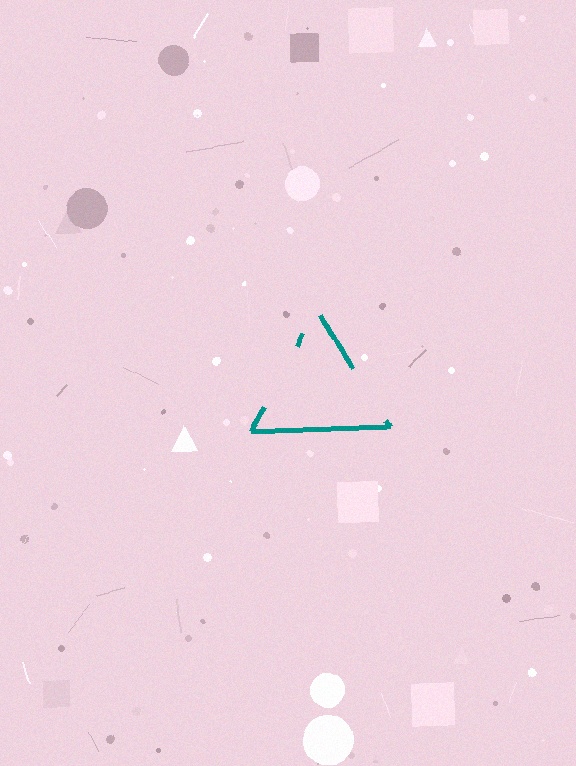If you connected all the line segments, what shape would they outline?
They would outline a triangle.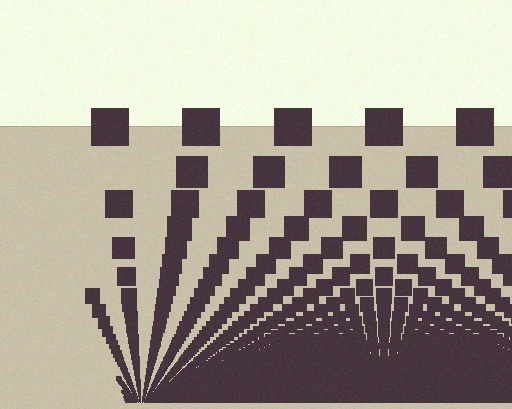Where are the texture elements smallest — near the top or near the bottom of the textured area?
Near the bottom.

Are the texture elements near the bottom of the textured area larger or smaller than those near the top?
Smaller. The gradient is inverted — elements near the bottom are smaller and denser.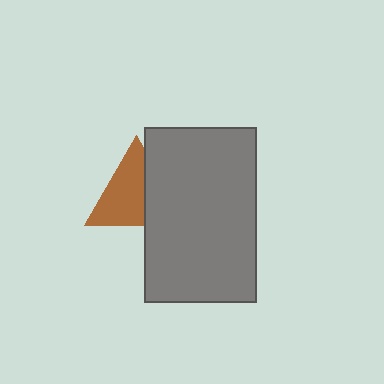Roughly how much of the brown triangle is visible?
About half of it is visible (roughly 62%).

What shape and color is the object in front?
The object in front is a gray rectangle.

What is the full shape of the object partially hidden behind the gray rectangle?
The partially hidden object is a brown triangle.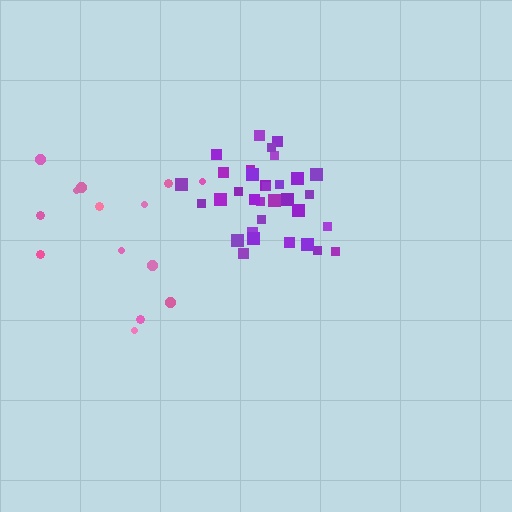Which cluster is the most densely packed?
Purple.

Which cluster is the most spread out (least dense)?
Pink.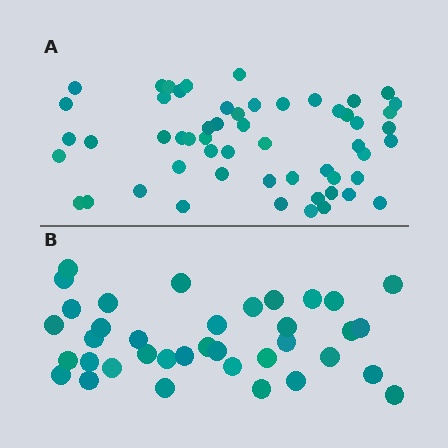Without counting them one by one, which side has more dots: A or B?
Region A (the top region) has more dots.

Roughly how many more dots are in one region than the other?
Region A has approximately 20 more dots than region B.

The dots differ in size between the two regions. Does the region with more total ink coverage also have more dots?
No. Region B has more total ink coverage because its dots are larger, but region A actually contains more individual dots. Total area can be misleading — the number of items is what matters here.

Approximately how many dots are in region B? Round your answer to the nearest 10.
About 40 dots. (The exact count is 37, which rounds to 40.)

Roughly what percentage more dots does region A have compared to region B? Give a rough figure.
About 50% more.